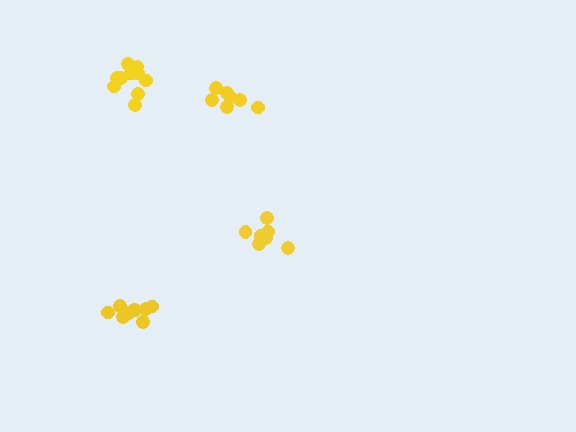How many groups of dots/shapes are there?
There are 4 groups.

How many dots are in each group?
Group 1: 7 dots, Group 2: 11 dots, Group 3: 7 dots, Group 4: 10 dots (35 total).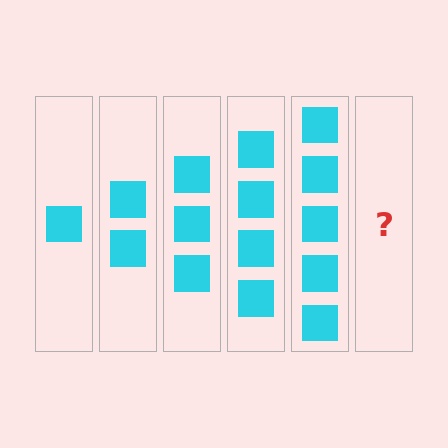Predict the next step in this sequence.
The next step is 6 squares.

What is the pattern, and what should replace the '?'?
The pattern is that each step adds one more square. The '?' should be 6 squares.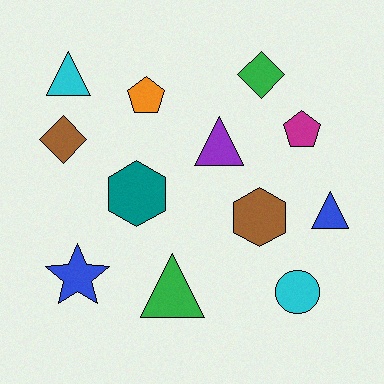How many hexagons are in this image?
There are 2 hexagons.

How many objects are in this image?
There are 12 objects.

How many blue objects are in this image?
There are 2 blue objects.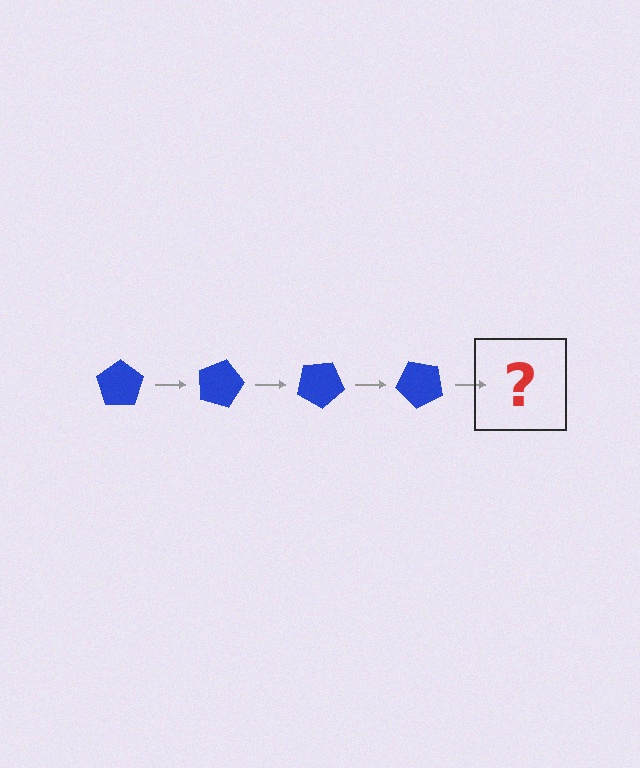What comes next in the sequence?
The next element should be a blue pentagon rotated 60 degrees.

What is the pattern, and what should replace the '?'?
The pattern is that the pentagon rotates 15 degrees each step. The '?' should be a blue pentagon rotated 60 degrees.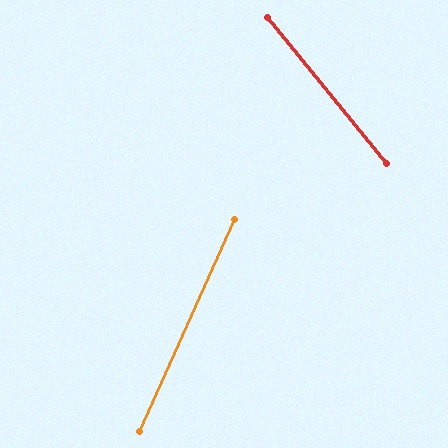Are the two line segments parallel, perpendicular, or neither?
Neither parallel nor perpendicular — they differ by about 63°.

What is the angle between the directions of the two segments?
Approximately 63 degrees.